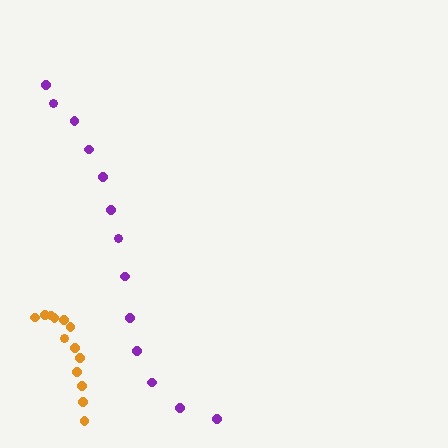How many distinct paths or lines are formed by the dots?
There are 2 distinct paths.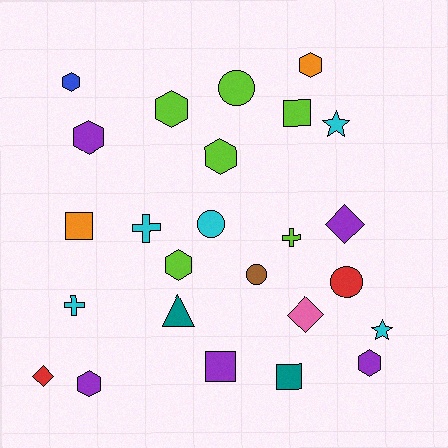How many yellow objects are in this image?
There are no yellow objects.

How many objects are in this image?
There are 25 objects.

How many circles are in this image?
There are 4 circles.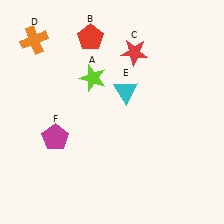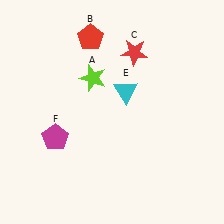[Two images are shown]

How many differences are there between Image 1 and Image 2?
There is 1 difference between the two images.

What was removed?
The orange cross (D) was removed in Image 2.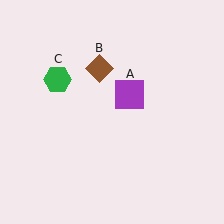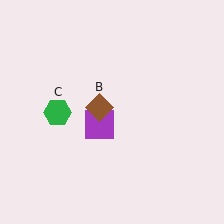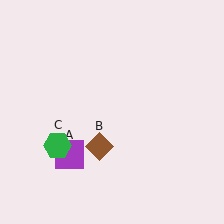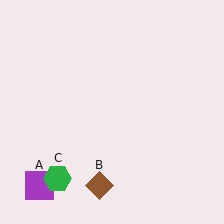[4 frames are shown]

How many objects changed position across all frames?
3 objects changed position: purple square (object A), brown diamond (object B), green hexagon (object C).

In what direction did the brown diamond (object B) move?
The brown diamond (object B) moved down.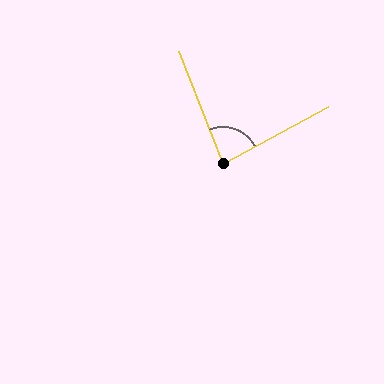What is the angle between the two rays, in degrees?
Approximately 83 degrees.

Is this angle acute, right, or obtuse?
It is acute.